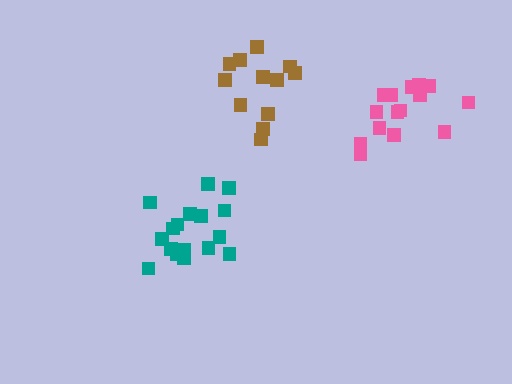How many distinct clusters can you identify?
There are 3 distinct clusters.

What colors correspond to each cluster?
The clusters are colored: teal, pink, brown.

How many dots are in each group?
Group 1: 17 dots, Group 2: 15 dots, Group 3: 12 dots (44 total).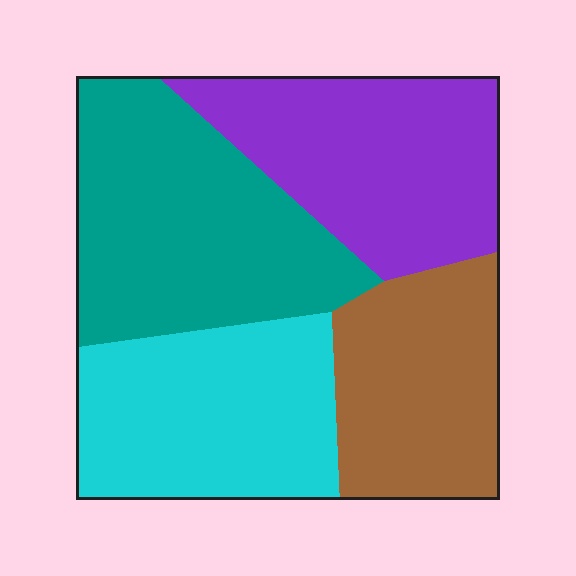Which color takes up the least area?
Brown, at roughly 20%.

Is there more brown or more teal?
Teal.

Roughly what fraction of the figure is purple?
Purple takes up between a sixth and a third of the figure.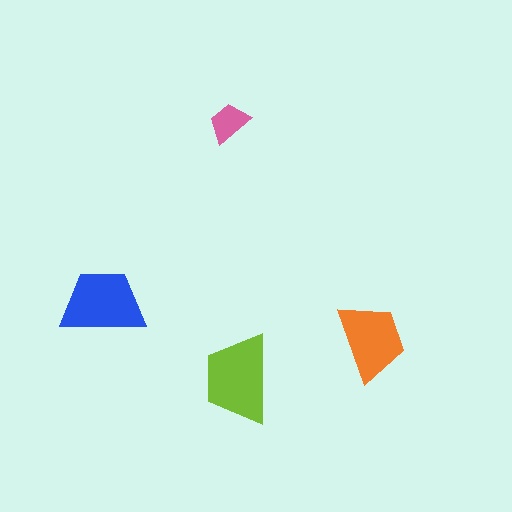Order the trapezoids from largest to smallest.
the lime one, the blue one, the orange one, the pink one.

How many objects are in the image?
There are 4 objects in the image.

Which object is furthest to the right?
The orange trapezoid is rightmost.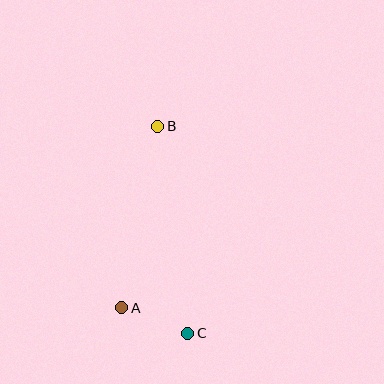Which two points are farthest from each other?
Points B and C are farthest from each other.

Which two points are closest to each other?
Points A and C are closest to each other.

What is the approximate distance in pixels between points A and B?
The distance between A and B is approximately 185 pixels.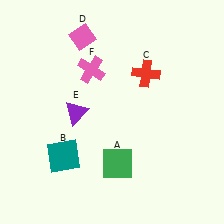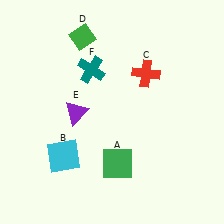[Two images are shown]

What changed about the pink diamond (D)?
In Image 1, D is pink. In Image 2, it changed to green.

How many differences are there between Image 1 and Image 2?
There are 3 differences between the two images.